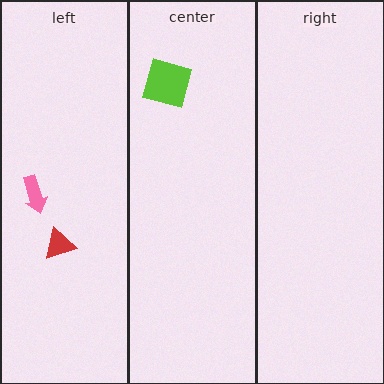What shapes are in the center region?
The lime square.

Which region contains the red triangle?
The left region.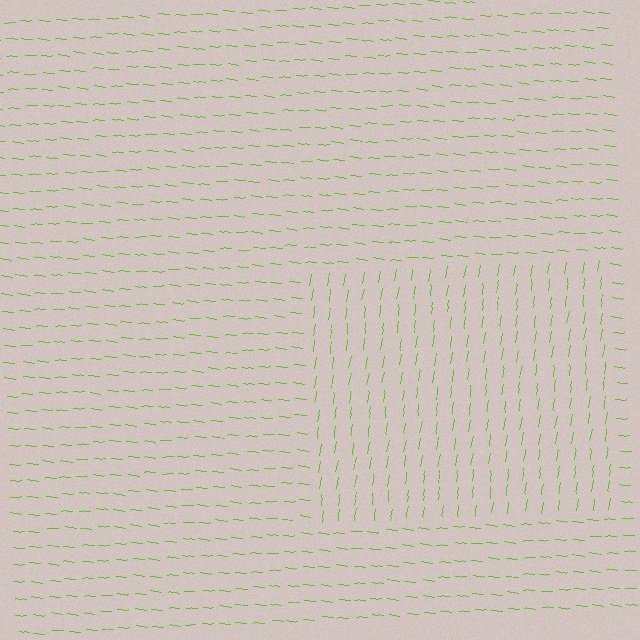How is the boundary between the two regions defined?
The boundary is defined purely by a change in line orientation (approximately 87 degrees difference). All lines are the same color and thickness.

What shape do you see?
I see a rectangle.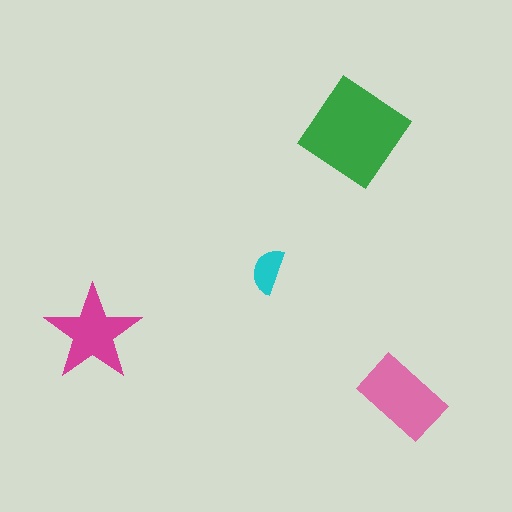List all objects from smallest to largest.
The cyan semicircle, the magenta star, the pink rectangle, the green diamond.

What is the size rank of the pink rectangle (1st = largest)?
2nd.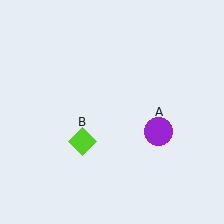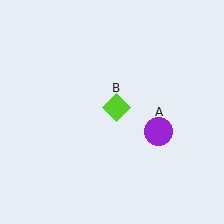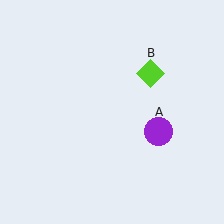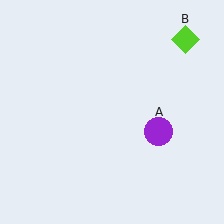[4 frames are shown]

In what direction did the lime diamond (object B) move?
The lime diamond (object B) moved up and to the right.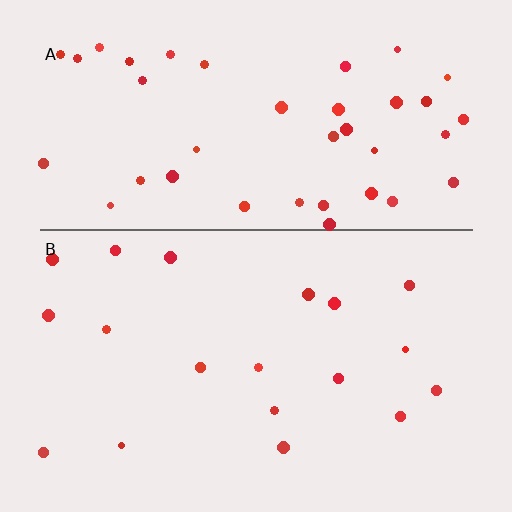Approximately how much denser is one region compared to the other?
Approximately 2.2× — region A over region B.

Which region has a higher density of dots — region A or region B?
A (the top).